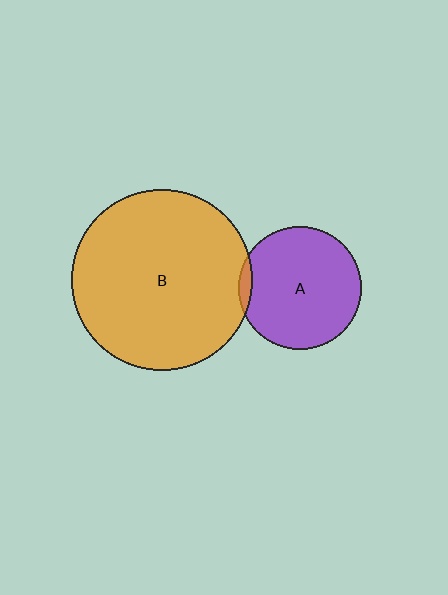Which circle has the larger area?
Circle B (orange).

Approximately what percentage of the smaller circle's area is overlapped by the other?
Approximately 5%.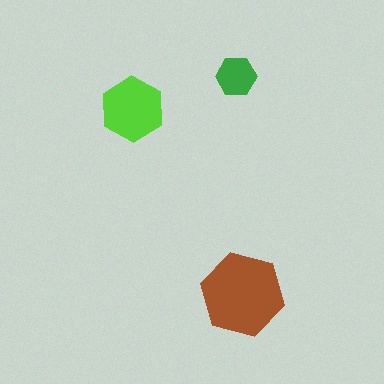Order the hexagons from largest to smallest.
the brown one, the lime one, the green one.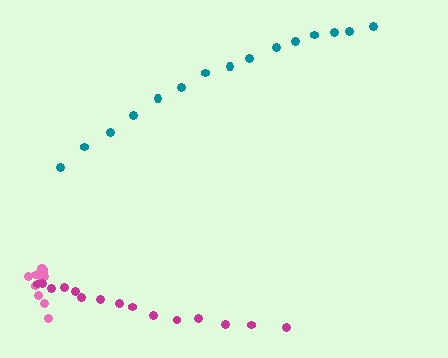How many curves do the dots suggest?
There are 3 distinct paths.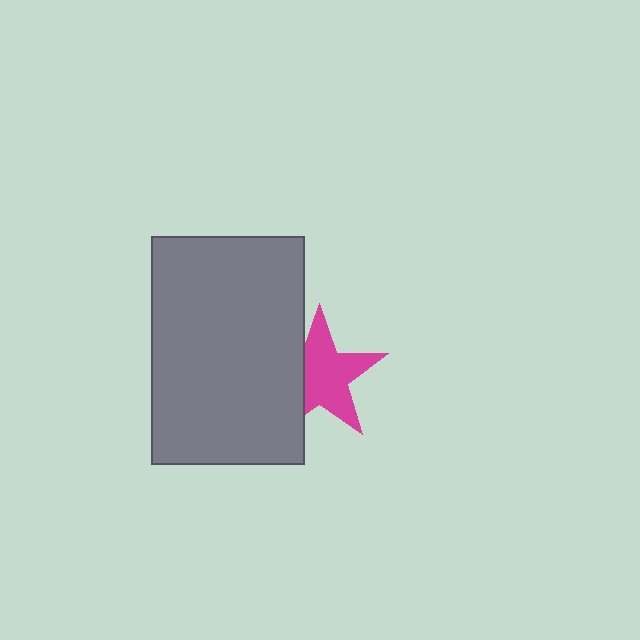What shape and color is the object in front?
The object in front is a gray rectangle.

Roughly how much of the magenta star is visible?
Most of it is visible (roughly 70%).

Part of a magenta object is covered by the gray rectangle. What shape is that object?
It is a star.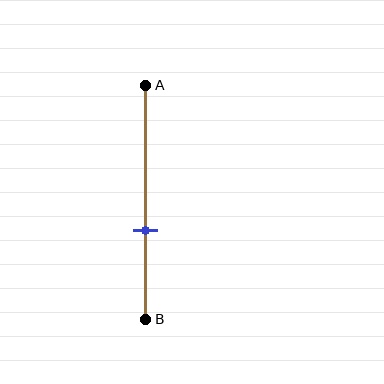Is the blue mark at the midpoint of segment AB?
No, the mark is at about 60% from A, not at the 50% midpoint.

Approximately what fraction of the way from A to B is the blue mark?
The blue mark is approximately 60% of the way from A to B.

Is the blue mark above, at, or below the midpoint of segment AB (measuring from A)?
The blue mark is below the midpoint of segment AB.